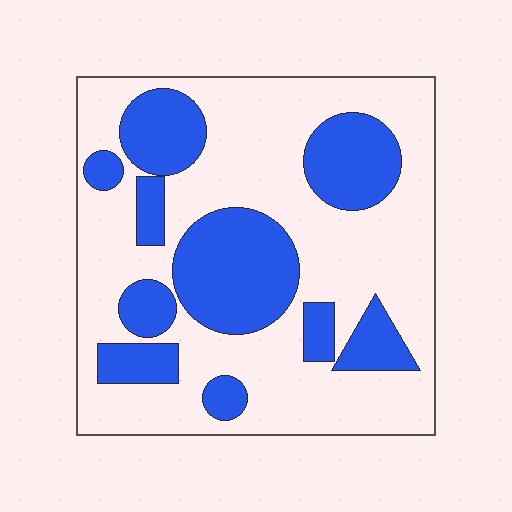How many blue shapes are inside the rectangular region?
10.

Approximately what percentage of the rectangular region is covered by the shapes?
Approximately 35%.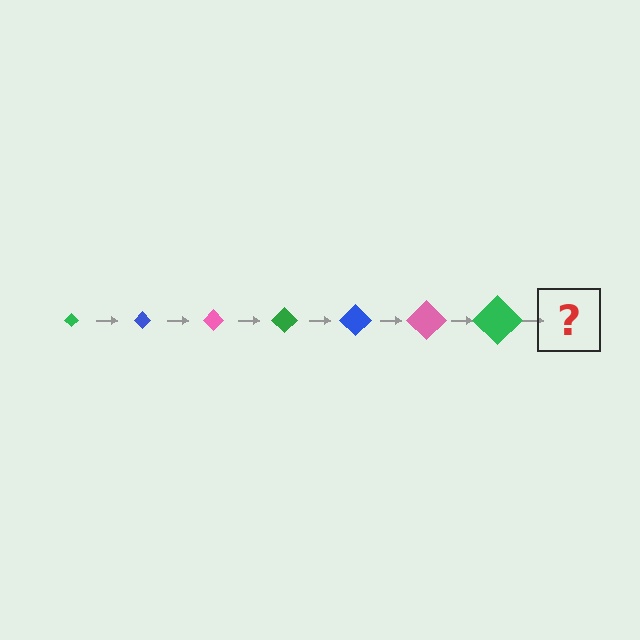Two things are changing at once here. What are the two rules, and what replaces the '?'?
The two rules are that the diamond grows larger each step and the color cycles through green, blue, and pink. The '?' should be a blue diamond, larger than the previous one.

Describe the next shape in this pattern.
It should be a blue diamond, larger than the previous one.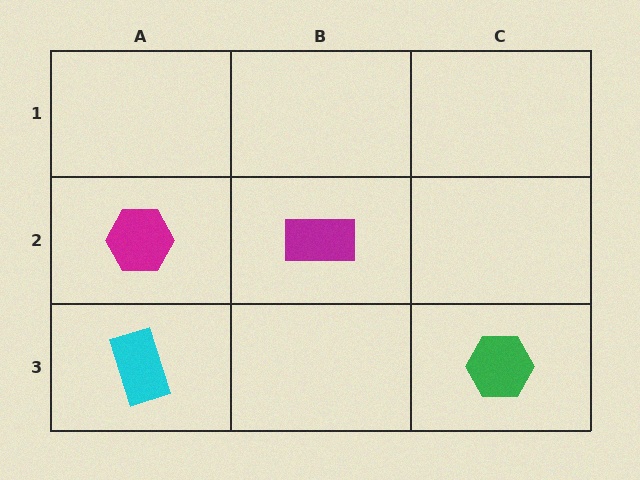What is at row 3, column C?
A green hexagon.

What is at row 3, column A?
A cyan rectangle.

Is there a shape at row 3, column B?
No, that cell is empty.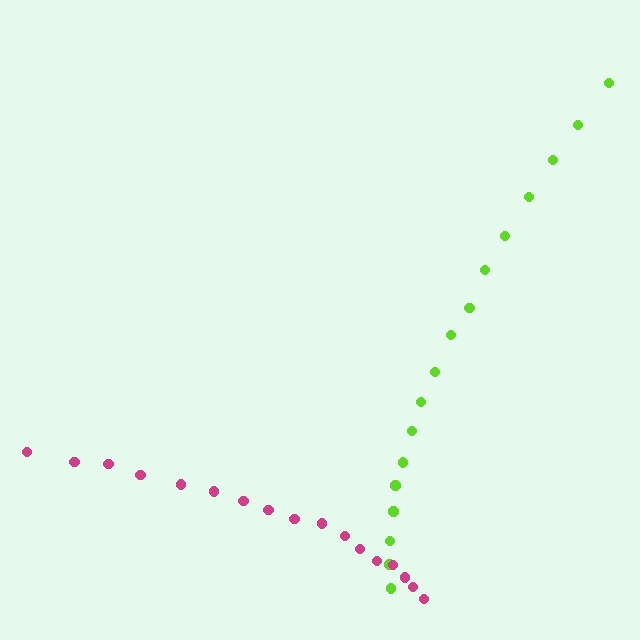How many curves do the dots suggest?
There are 2 distinct paths.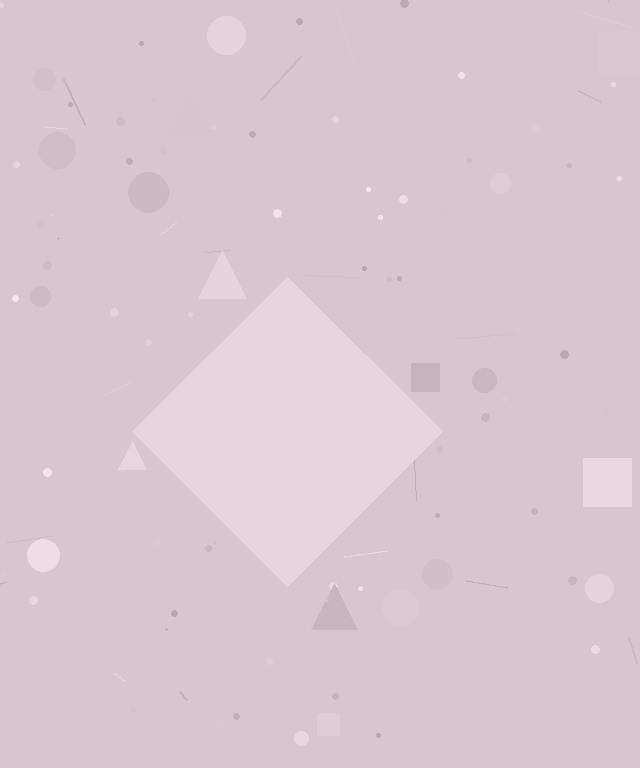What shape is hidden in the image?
A diamond is hidden in the image.